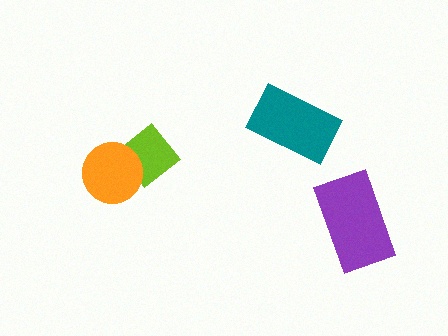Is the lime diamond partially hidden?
Yes, it is partially covered by another shape.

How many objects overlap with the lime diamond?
1 object overlaps with the lime diamond.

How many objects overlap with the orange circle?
1 object overlaps with the orange circle.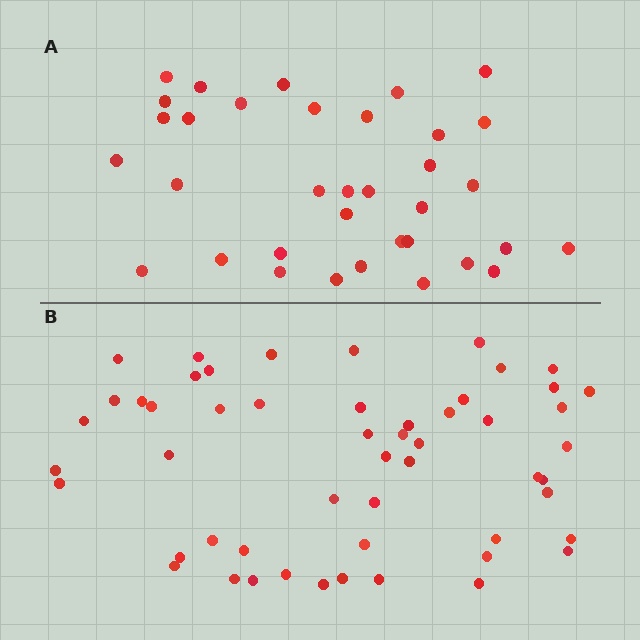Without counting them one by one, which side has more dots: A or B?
Region B (the bottom region) has more dots.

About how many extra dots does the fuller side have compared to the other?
Region B has approximately 20 more dots than region A.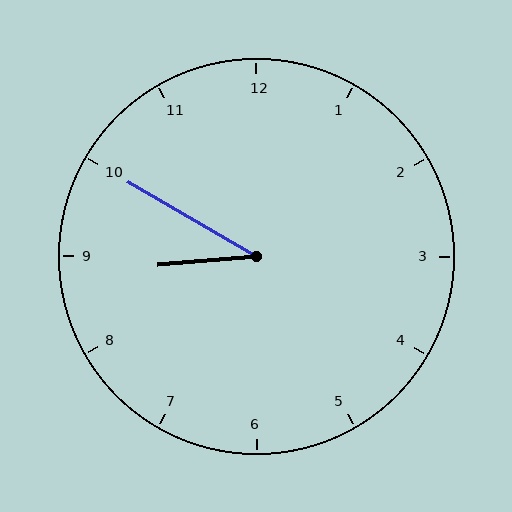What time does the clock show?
8:50.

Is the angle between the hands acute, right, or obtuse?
It is acute.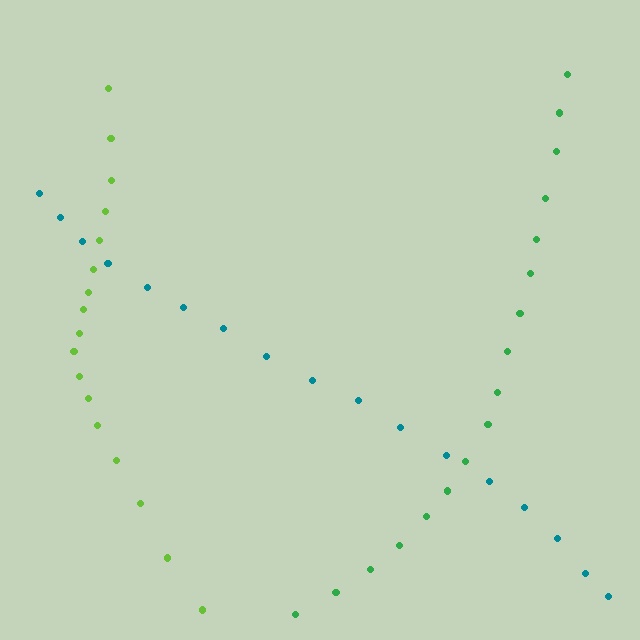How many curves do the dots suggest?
There are 3 distinct paths.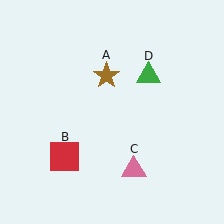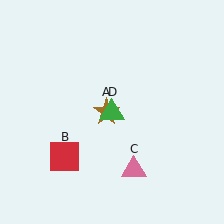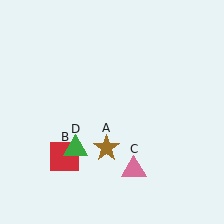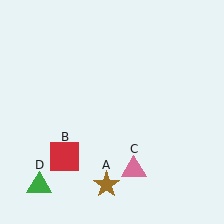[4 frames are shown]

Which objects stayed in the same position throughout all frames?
Red square (object B) and pink triangle (object C) remained stationary.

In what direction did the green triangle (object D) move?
The green triangle (object D) moved down and to the left.